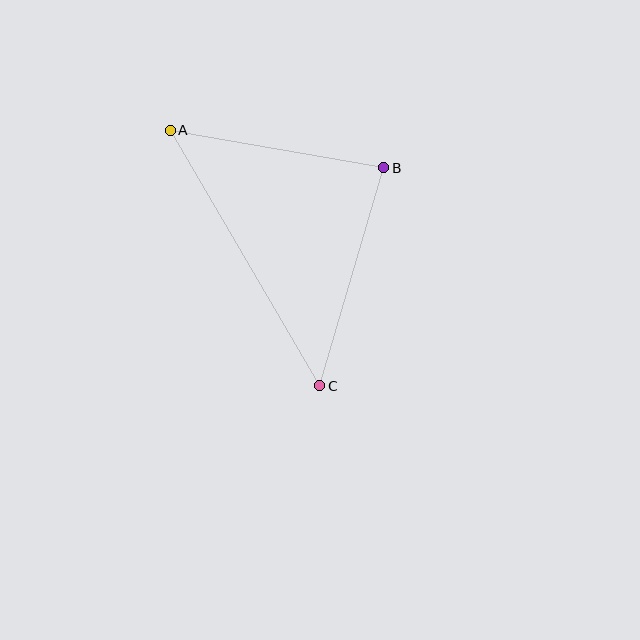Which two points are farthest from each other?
Points A and C are farthest from each other.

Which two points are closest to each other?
Points A and B are closest to each other.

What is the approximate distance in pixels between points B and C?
The distance between B and C is approximately 227 pixels.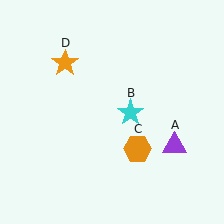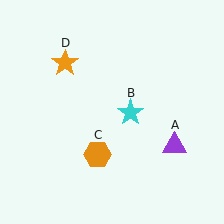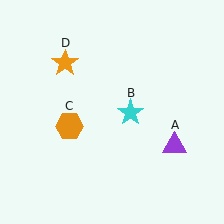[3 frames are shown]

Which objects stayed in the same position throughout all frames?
Purple triangle (object A) and cyan star (object B) and orange star (object D) remained stationary.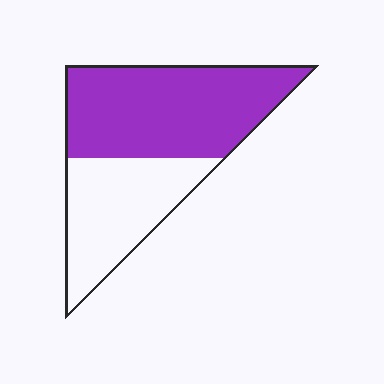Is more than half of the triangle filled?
Yes.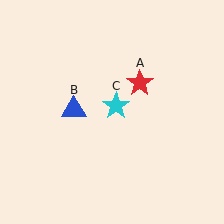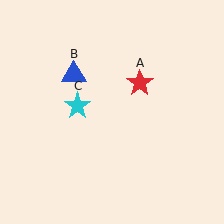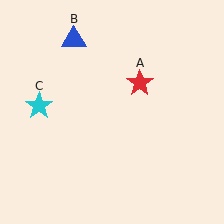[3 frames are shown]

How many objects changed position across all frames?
2 objects changed position: blue triangle (object B), cyan star (object C).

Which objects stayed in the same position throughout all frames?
Red star (object A) remained stationary.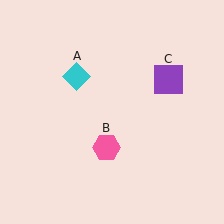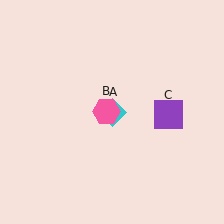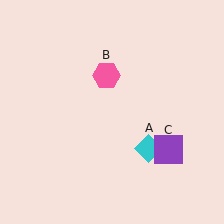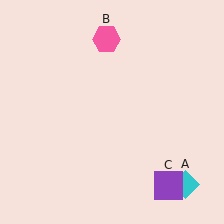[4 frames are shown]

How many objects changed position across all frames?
3 objects changed position: cyan diamond (object A), pink hexagon (object B), purple square (object C).